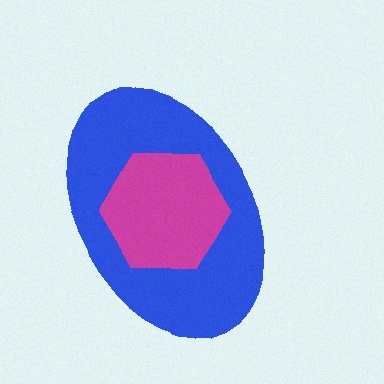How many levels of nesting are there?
2.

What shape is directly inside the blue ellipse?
The magenta hexagon.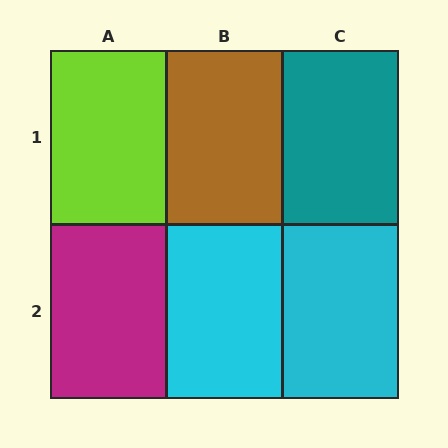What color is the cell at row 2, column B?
Cyan.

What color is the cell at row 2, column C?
Cyan.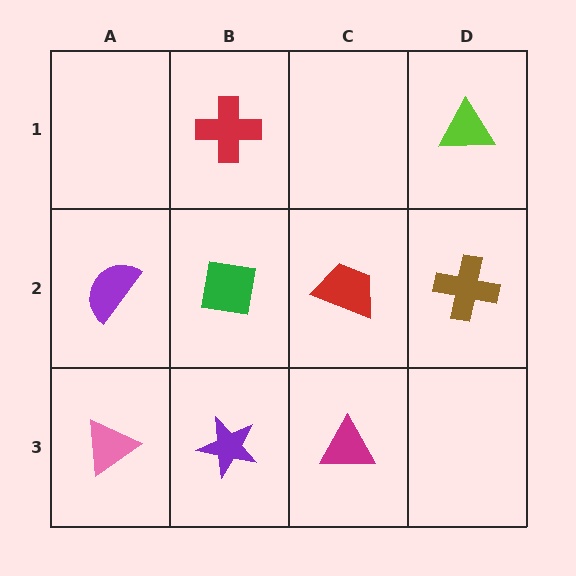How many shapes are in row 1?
2 shapes.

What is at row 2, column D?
A brown cross.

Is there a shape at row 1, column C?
No, that cell is empty.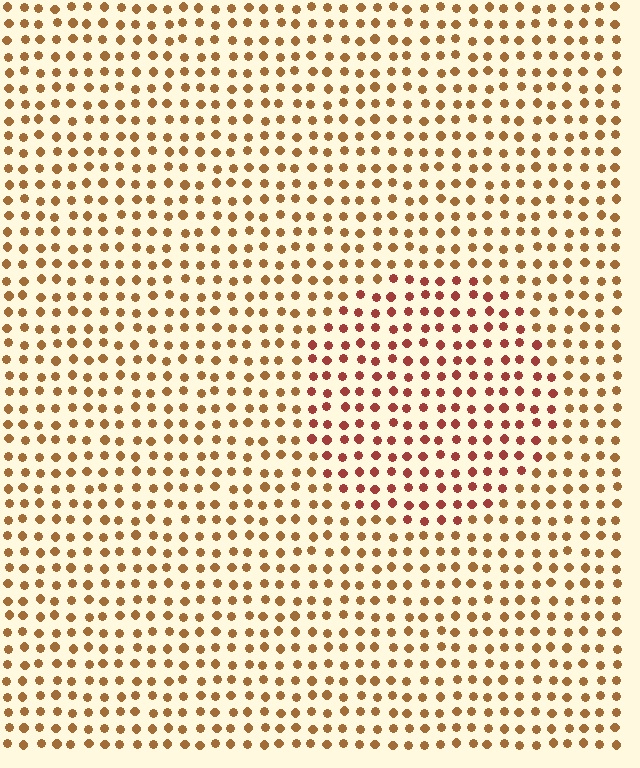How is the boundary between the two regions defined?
The boundary is defined purely by a slight shift in hue (about 29 degrees). Spacing, size, and orientation are identical on both sides.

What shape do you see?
I see a circle.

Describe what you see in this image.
The image is filled with small brown elements in a uniform arrangement. A circle-shaped region is visible where the elements are tinted to a slightly different hue, forming a subtle color boundary.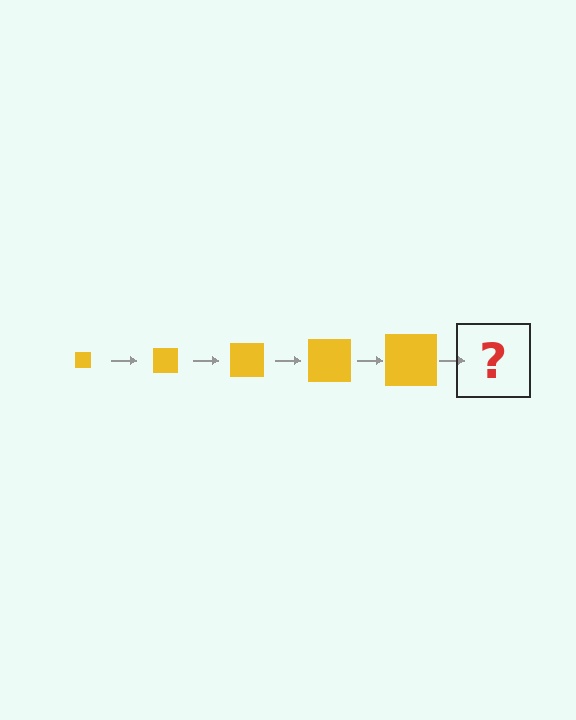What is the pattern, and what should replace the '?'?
The pattern is that the square gets progressively larger each step. The '?' should be a yellow square, larger than the previous one.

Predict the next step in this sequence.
The next step is a yellow square, larger than the previous one.